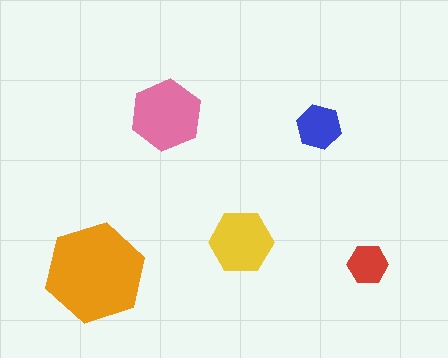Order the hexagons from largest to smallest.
the orange one, the pink one, the yellow one, the blue one, the red one.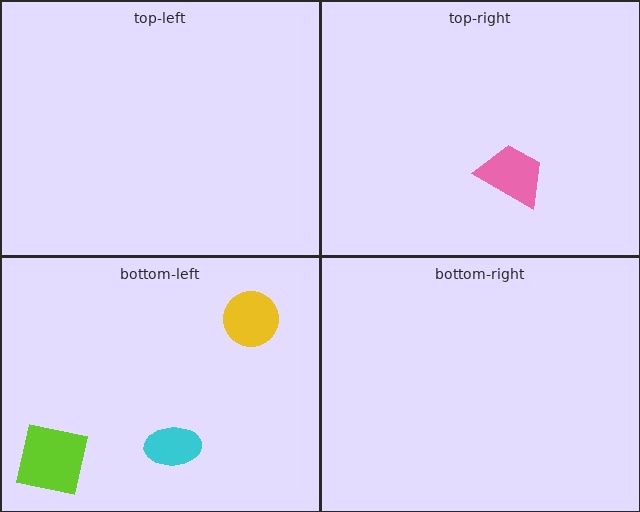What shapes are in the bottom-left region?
The cyan ellipse, the lime square, the yellow circle.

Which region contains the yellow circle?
The bottom-left region.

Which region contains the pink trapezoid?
The top-right region.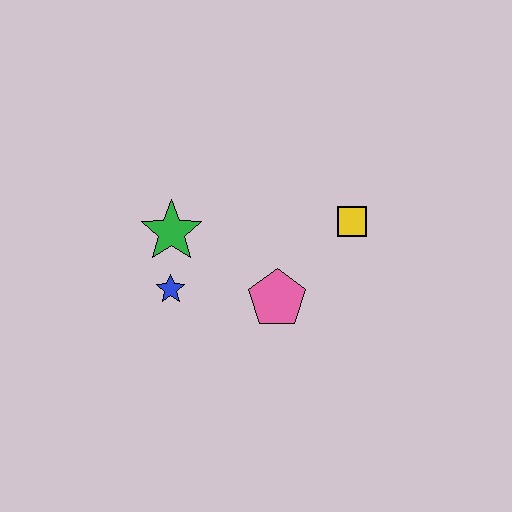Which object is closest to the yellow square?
The pink pentagon is closest to the yellow square.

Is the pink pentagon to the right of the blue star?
Yes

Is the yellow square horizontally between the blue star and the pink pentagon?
No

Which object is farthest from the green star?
The yellow square is farthest from the green star.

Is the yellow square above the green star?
Yes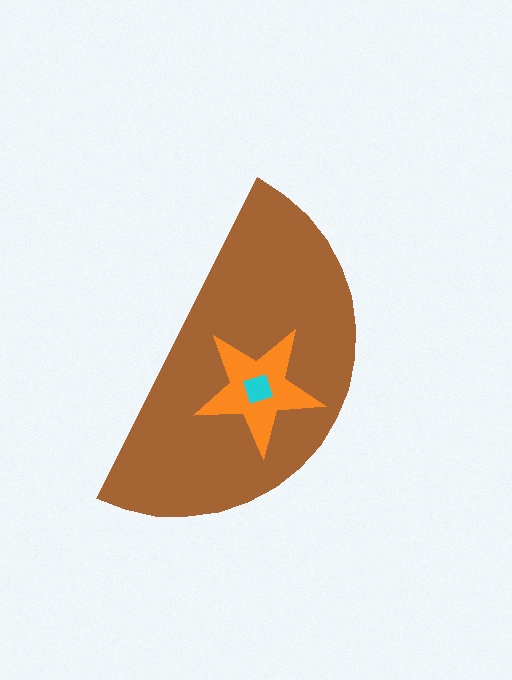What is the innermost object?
The cyan diamond.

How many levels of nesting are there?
3.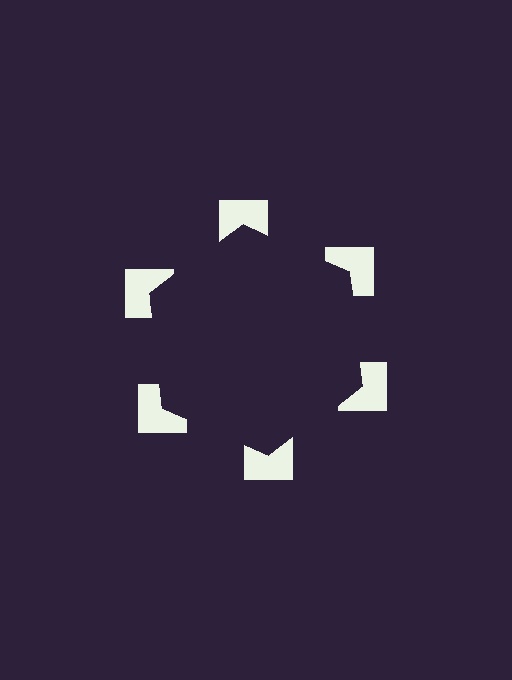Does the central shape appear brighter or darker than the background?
It typically appears slightly darker than the background, even though no actual brightness change is drawn.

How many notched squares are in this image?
There are 6 — one at each vertex of the illusory hexagon.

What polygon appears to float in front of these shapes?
An illusory hexagon — its edges are inferred from the aligned wedge cuts in the notched squares, not physically drawn.